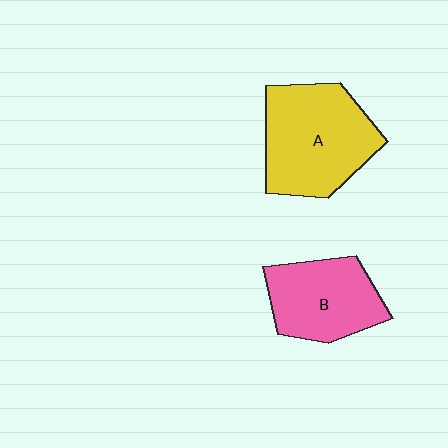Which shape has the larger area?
Shape A (yellow).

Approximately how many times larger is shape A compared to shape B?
Approximately 1.3 times.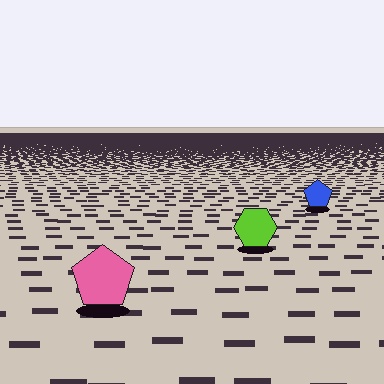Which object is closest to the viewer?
The pink pentagon is closest. The texture marks near it are larger and more spread out.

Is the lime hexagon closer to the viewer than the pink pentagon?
No. The pink pentagon is closer — you can tell from the texture gradient: the ground texture is coarser near it.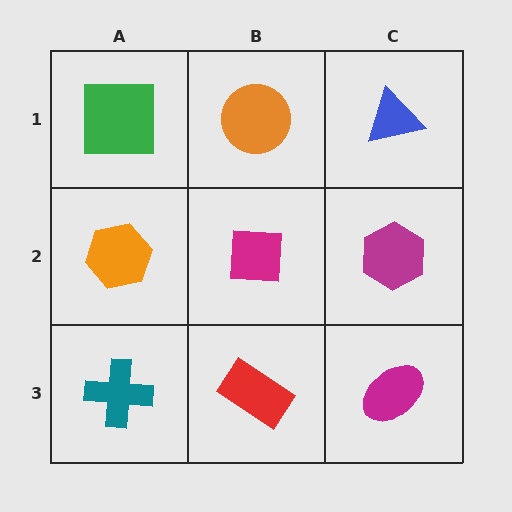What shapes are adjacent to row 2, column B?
An orange circle (row 1, column B), a red rectangle (row 3, column B), an orange hexagon (row 2, column A), a magenta hexagon (row 2, column C).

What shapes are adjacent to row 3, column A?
An orange hexagon (row 2, column A), a red rectangle (row 3, column B).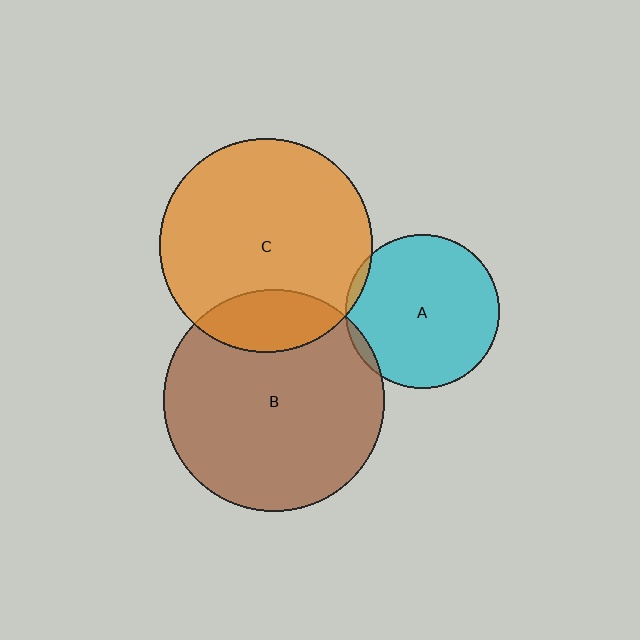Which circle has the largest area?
Circle B (brown).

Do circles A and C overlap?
Yes.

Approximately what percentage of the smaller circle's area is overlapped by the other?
Approximately 5%.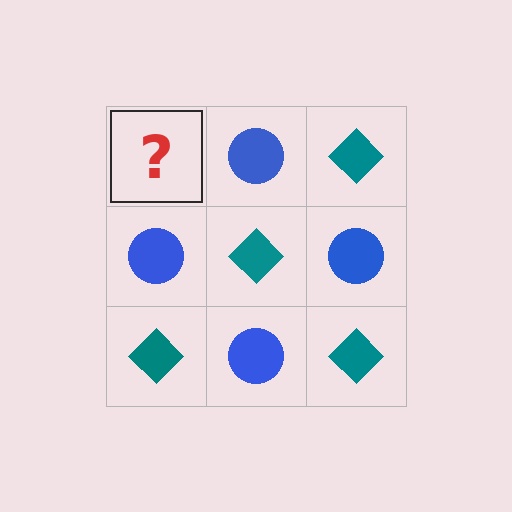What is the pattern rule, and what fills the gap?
The rule is that it alternates teal diamond and blue circle in a checkerboard pattern. The gap should be filled with a teal diamond.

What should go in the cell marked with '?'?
The missing cell should contain a teal diamond.